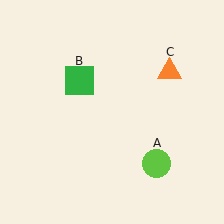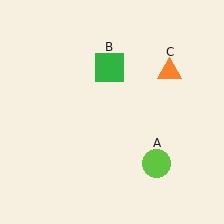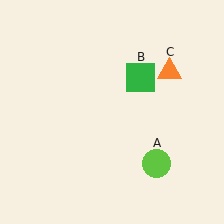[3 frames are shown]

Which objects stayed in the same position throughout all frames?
Lime circle (object A) and orange triangle (object C) remained stationary.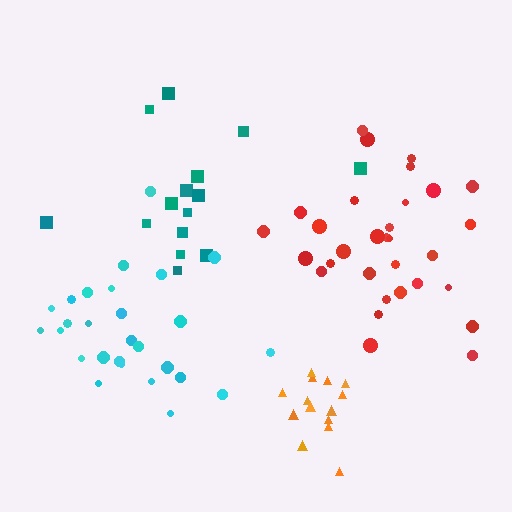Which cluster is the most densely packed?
Orange.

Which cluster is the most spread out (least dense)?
Teal.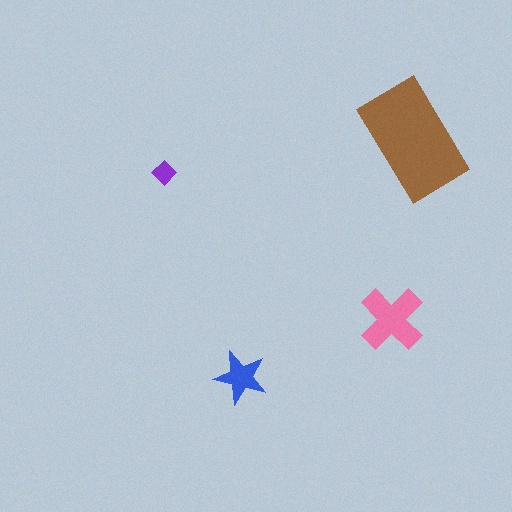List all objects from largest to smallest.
The brown rectangle, the pink cross, the blue star, the purple diamond.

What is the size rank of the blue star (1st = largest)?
3rd.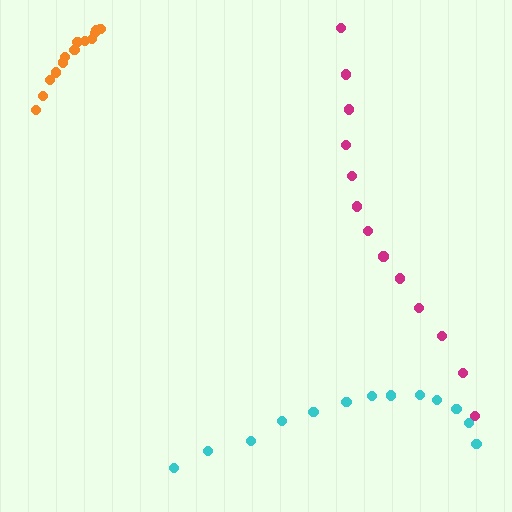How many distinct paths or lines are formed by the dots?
There are 3 distinct paths.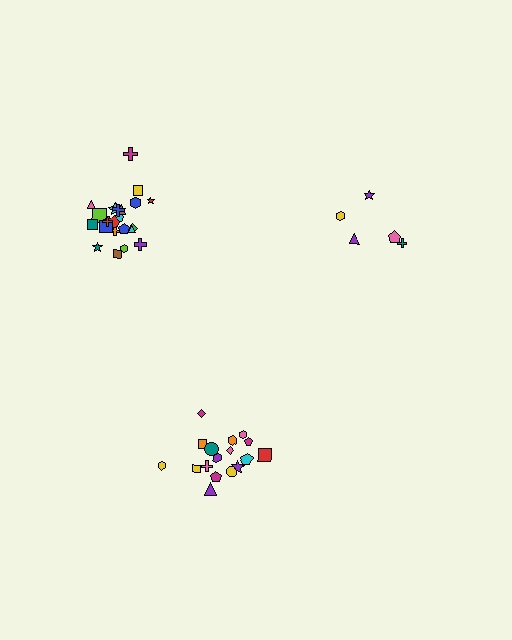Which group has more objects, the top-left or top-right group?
The top-left group.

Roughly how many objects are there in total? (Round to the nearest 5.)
Roughly 50 objects in total.